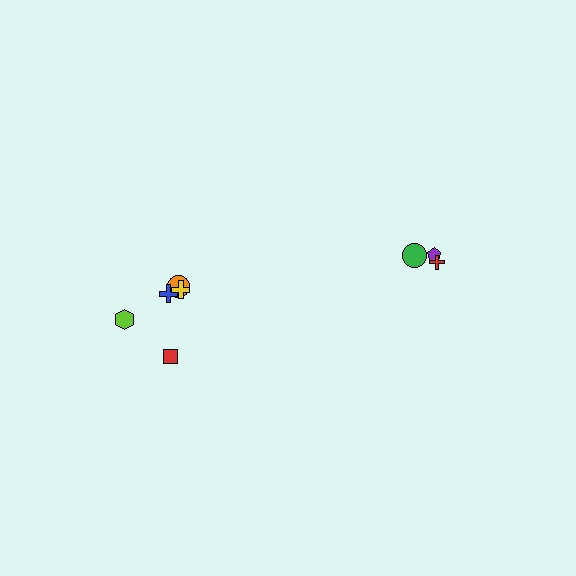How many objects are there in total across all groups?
There are 8 objects.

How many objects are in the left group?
There are 5 objects.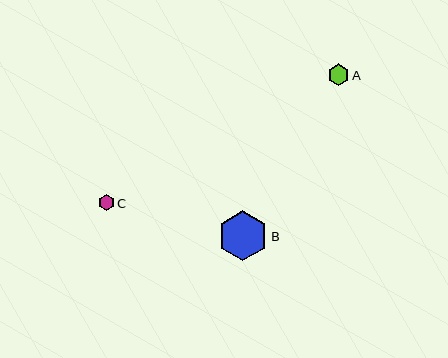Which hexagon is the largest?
Hexagon B is the largest with a size of approximately 50 pixels.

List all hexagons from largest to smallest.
From largest to smallest: B, A, C.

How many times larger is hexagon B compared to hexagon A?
Hexagon B is approximately 2.3 times the size of hexagon A.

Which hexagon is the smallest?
Hexagon C is the smallest with a size of approximately 16 pixels.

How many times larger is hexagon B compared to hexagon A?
Hexagon B is approximately 2.3 times the size of hexagon A.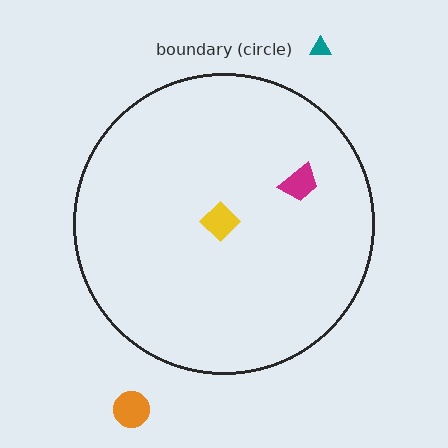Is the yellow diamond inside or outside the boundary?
Inside.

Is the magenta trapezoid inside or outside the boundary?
Inside.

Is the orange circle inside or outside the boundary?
Outside.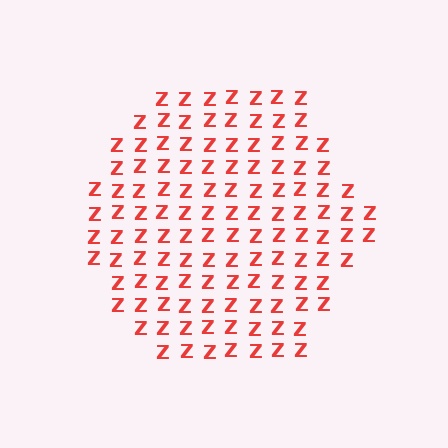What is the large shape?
The large shape is a hexagon.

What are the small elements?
The small elements are letter Z's.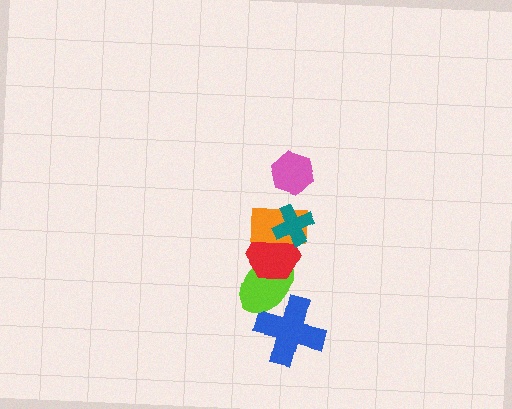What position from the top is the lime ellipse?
The lime ellipse is 5th from the top.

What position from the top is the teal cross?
The teal cross is 2nd from the top.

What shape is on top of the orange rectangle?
The teal cross is on top of the orange rectangle.